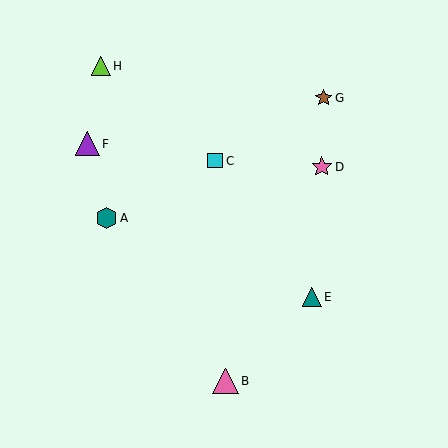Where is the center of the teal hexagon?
The center of the teal hexagon is at (106, 218).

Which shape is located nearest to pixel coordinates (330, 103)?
The brown star (labeled G) at (324, 98) is nearest to that location.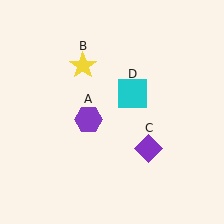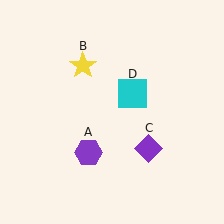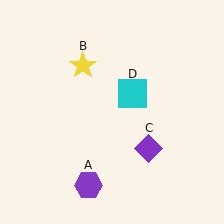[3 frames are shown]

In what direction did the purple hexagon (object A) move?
The purple hexagon (object A) moved down.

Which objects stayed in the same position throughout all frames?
Yellow star (object B) and purple diamond (object C) and cyan square (object D) remained stationary.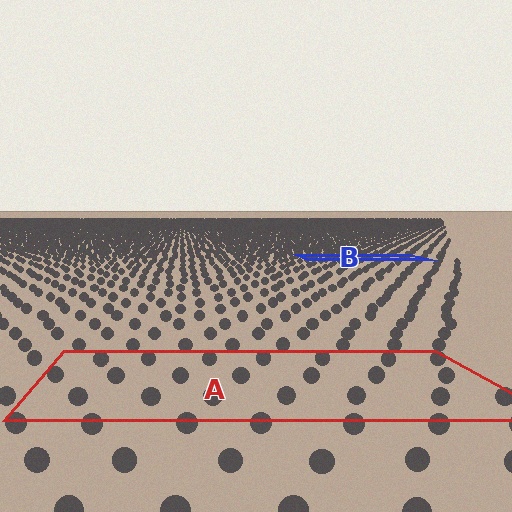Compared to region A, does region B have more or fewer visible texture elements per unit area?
Region B has more texture elements per unit area — they are packed more densely because it is farther away.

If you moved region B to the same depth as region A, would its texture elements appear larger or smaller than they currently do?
They would appear larger. At a closer depth, the same texture elements are projected at a bigger on-screen size.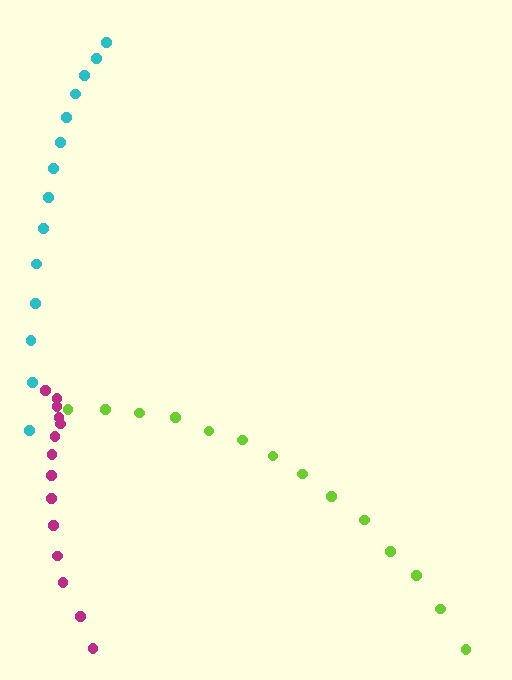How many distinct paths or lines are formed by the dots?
There are 3 distinct paths.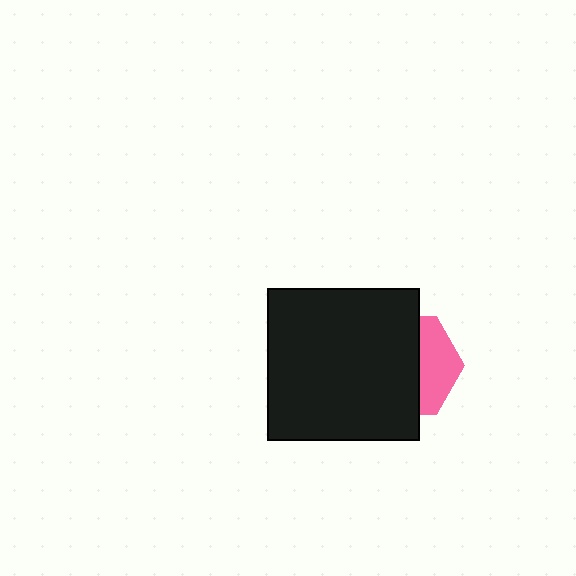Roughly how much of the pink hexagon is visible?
A small part of it is visible (roughly 37%).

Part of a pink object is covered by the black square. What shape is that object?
It is a hexagon.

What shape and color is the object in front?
The object in front is a black square.